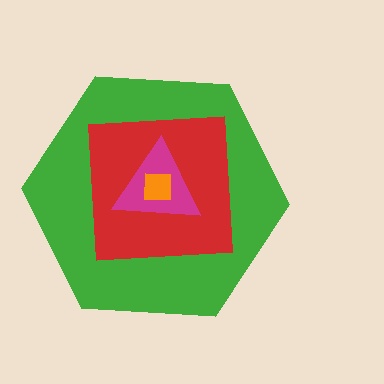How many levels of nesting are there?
4.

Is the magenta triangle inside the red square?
Yes.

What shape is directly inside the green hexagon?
The red square.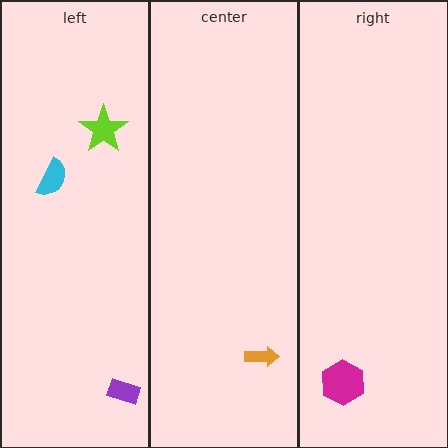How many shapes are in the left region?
3.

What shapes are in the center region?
The orange arrow.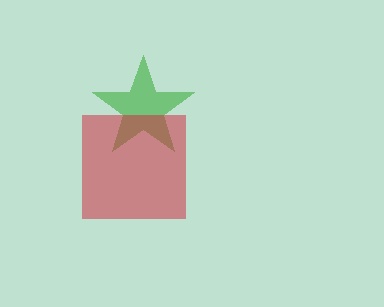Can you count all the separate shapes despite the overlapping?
Yes, there are 2 separate shapes.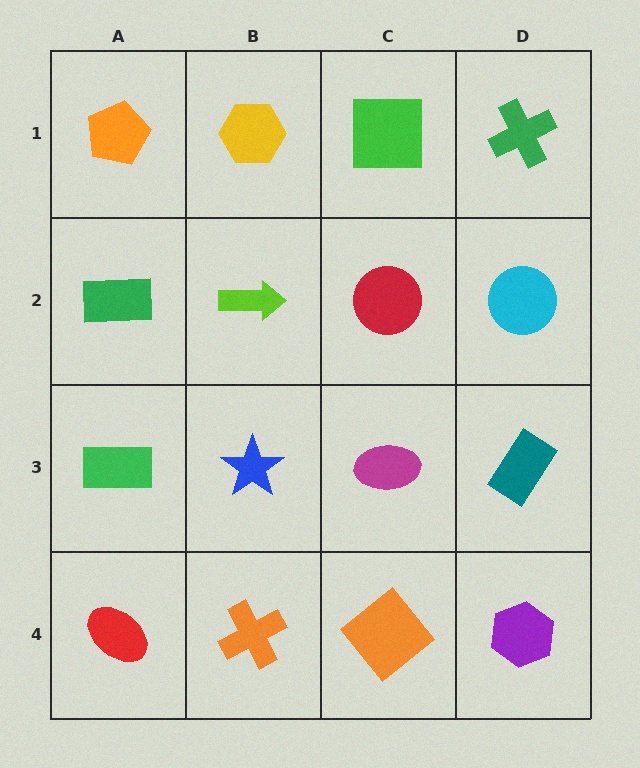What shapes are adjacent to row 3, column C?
A red circle (row 2, column C), an orange diamond (row 4, column C), a blue star (row 3, column B), a teal rectangle (row 3, column D).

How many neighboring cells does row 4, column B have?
3.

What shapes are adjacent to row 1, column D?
A cyan circle (row 2, column D), a green square (row 1, column C).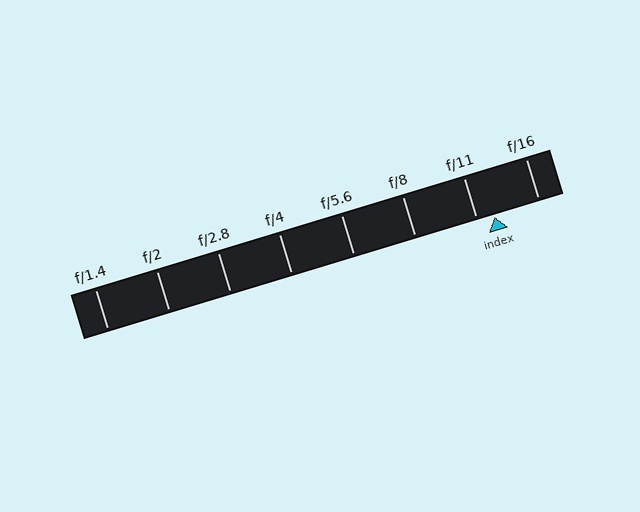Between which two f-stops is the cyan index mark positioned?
The index mark is between f/11 and f/16.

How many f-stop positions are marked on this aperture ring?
There are 8 f-stop positions marked.